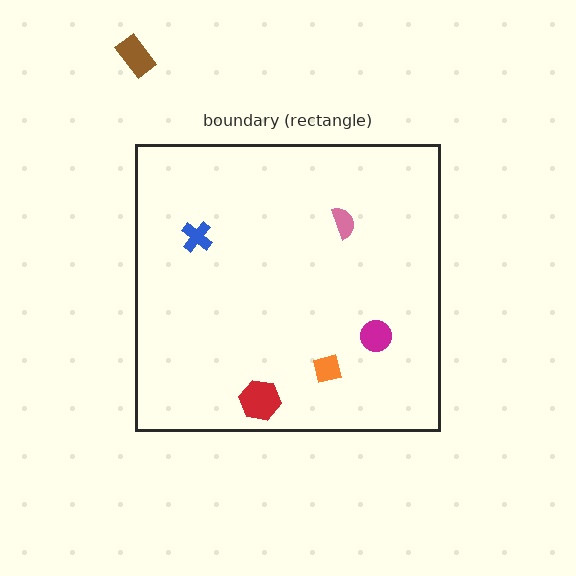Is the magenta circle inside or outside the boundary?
Inside.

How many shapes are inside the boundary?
5 inside, 1 outside.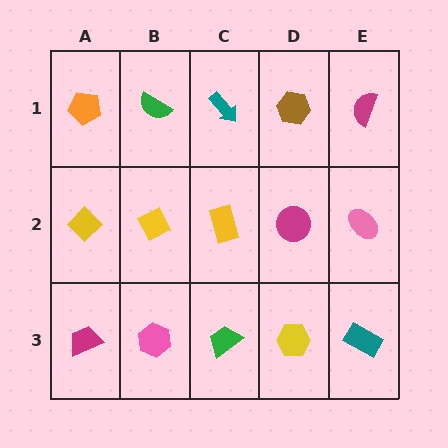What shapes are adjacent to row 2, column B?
A green semicircle (row 1, column B), a pink hexagon (row 3, column B), a yellow diamond (row 2, column A), a yellow rectangle (row 2, column C).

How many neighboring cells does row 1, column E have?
2.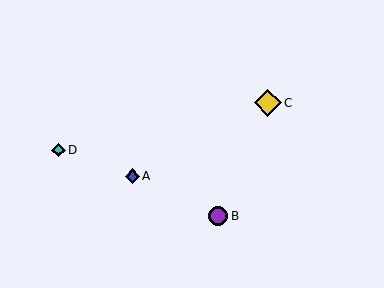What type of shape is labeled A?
Shape A is a blue diamond.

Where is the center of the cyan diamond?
The center of the cyan diamond is at (58, 150).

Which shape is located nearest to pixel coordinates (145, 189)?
The blue diamond (labeled A) at (132, 176) is nearest to that location.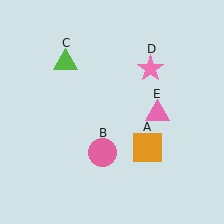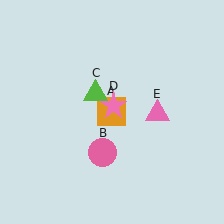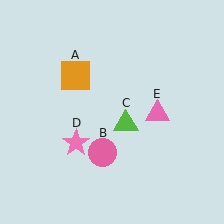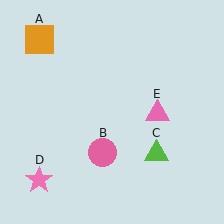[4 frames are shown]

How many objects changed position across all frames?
3 objects changed position: orange square (object A), lime triangle (object C), pink star (object D).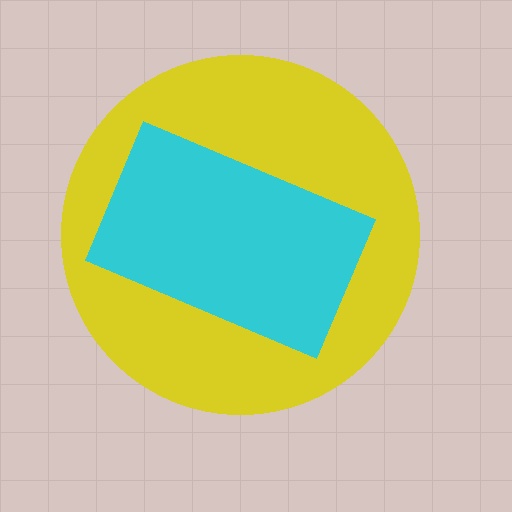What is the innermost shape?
The cyan rectangle.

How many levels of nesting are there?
2.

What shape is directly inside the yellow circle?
The cyan rectangle.